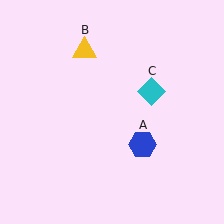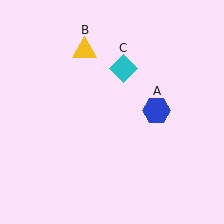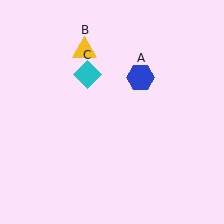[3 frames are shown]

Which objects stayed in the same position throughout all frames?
Yellow triangle (object B) remained stationary.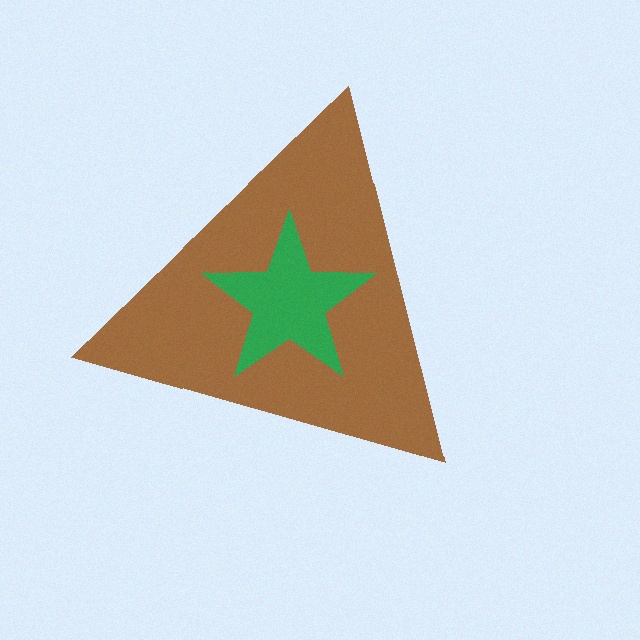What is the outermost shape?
The brown triangle.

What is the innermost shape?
The green star.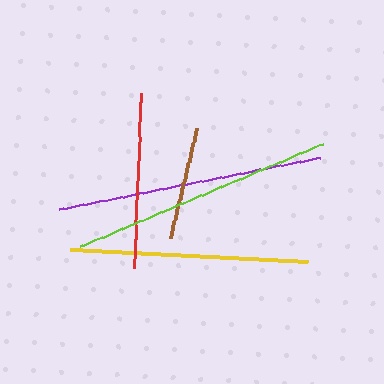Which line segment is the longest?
The purple line is the longest at approximately 266 pixels.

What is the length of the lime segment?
The lime segment is approximately 263 pixels long.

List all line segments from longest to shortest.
From longest to shortest: purple, lime, yellow, red, brown.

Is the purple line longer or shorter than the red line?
The purple line is longer than the red line.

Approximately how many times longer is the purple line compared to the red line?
The purple line is approximately 1.5 times the length of the red line.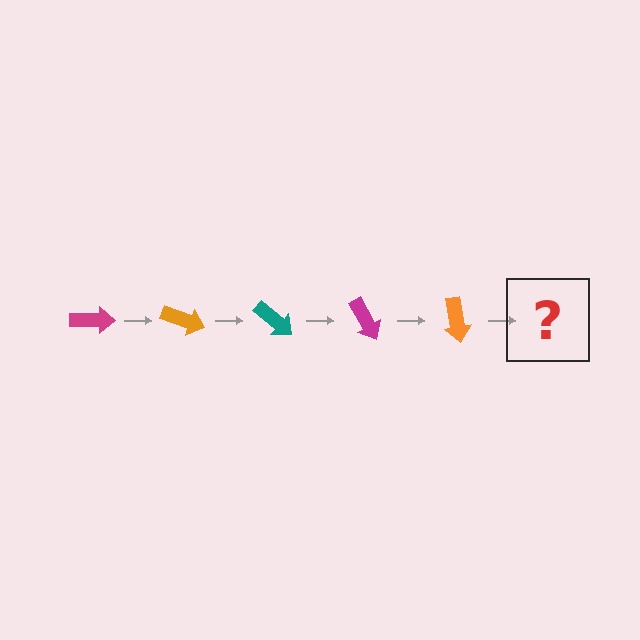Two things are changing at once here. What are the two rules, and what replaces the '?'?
The two rules are that it rotates 20 degrees each step and the color cycles through magenta, orange, and teal. The '?' should be a teal arrow, rotated 100 degrees from the start.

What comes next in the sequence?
The next element should be a teal arrow, rotated 100 degrees from the start.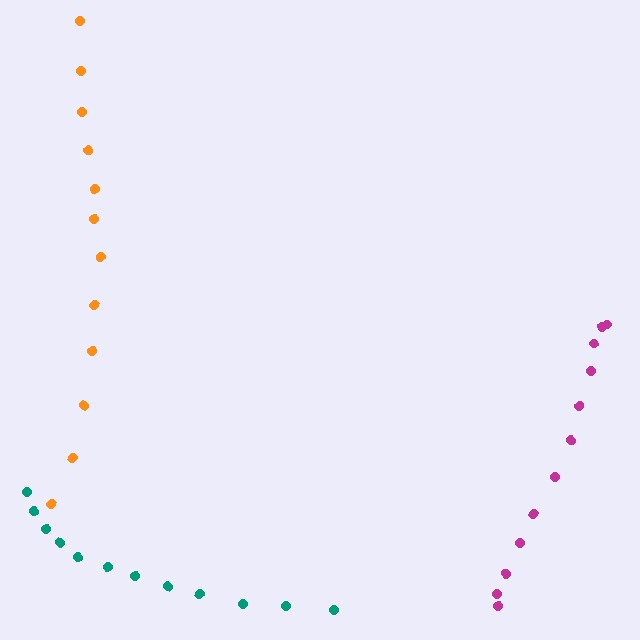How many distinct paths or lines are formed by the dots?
There are 3 distinct paths.